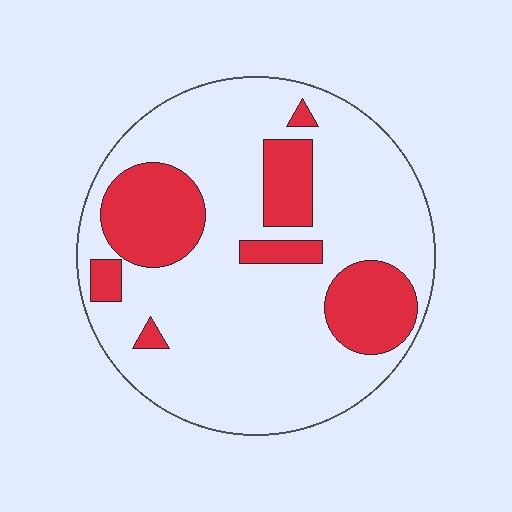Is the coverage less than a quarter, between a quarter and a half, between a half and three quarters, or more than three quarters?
Less than a quarter.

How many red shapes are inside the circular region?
7.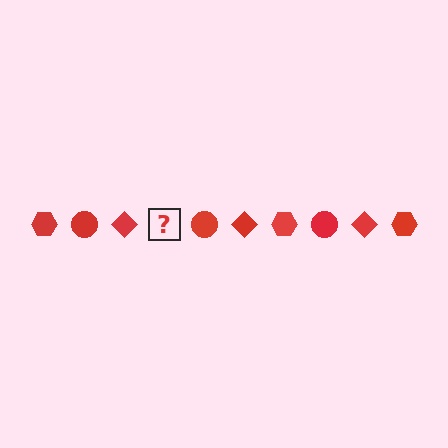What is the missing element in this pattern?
The missing element is a red hexagon.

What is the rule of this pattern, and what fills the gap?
The rule is that the pattern cycles through hexagon, circle, diamond shapes in red. The gap should be filled with a red hexagon.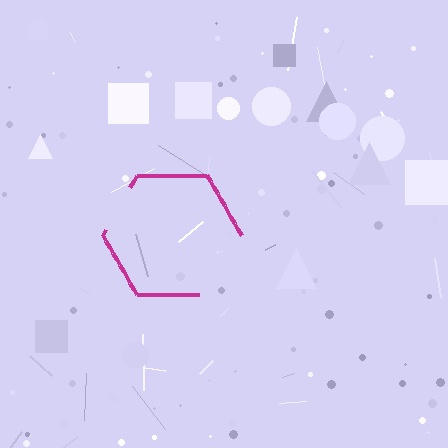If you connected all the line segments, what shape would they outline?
They would outline a hexagon.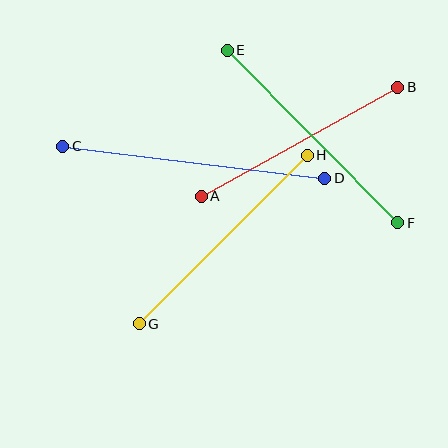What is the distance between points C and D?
The distance is approximately 264 pixels.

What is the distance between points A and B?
The distance is approximately 225 pixels.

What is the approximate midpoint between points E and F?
The midpoint is at approximately (313, 137) pixels.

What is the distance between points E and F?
The distance is approximately 243 pixels.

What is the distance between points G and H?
The distance is approximately 237 pixels.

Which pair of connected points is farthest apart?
Points C and D are farthest apart.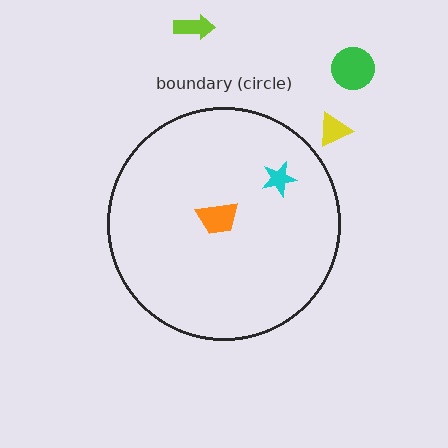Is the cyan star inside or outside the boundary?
Inside.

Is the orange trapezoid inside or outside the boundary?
Inside.